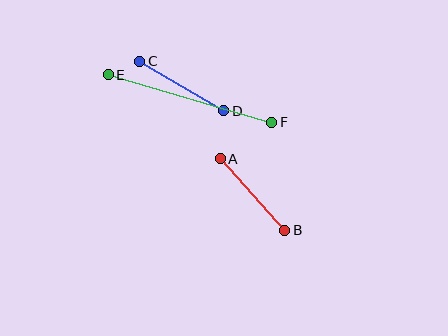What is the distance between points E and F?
The distance is approximately 170 pixels.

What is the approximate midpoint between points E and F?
The midpoint is at approximately (190, 98) pixels.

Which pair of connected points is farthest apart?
Points E and F are farthest apart.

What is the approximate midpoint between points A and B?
The midpoint is at approximately (253, 194) pixels.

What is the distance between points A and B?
The distance is approximately 97 pixels.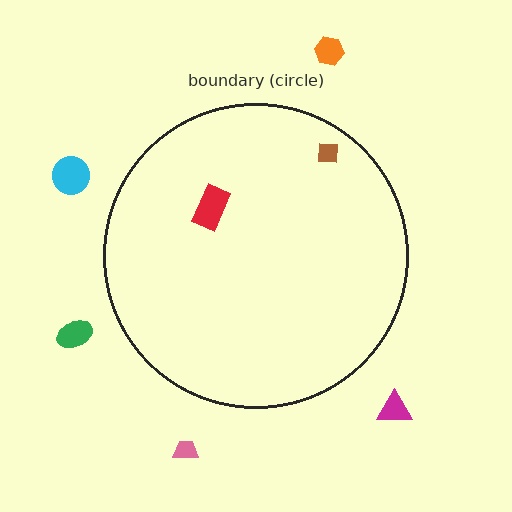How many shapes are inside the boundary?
2 inside, 5 outside.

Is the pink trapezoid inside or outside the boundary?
Outside.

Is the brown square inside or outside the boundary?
Inside.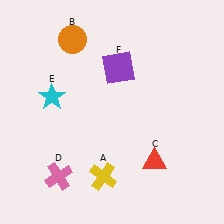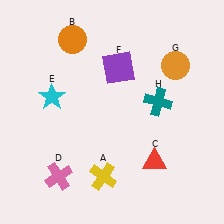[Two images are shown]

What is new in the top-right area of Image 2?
An orange circle (G) was added in the top-right area of Image 2.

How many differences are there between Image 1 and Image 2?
There are 2 differences between the two images.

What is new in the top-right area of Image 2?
A teal cross (H) was added in the top-right area of Image 2.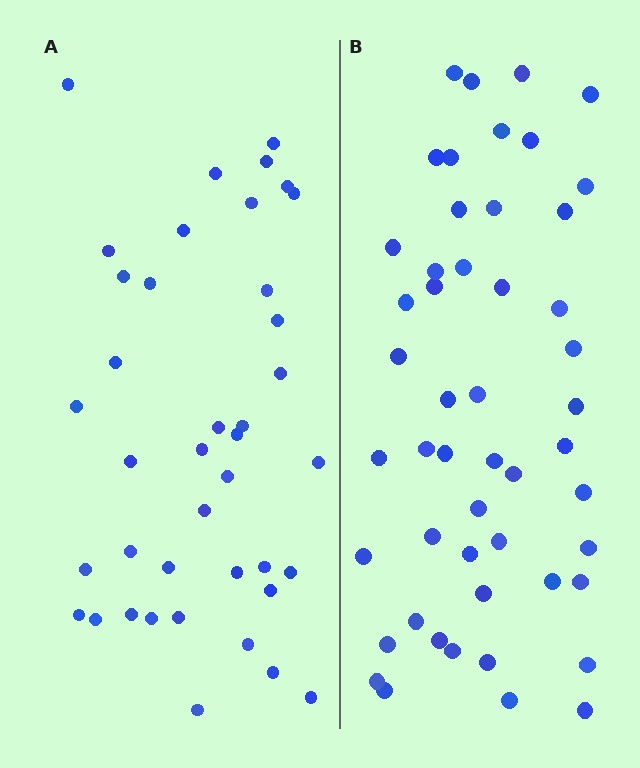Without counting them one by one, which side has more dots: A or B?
Region B (the right region) has more dots.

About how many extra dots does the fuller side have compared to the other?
Region B has roughly 10 or so more dots than region A.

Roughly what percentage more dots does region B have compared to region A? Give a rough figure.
About 25% more.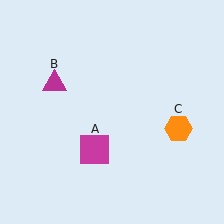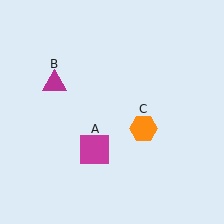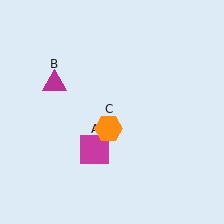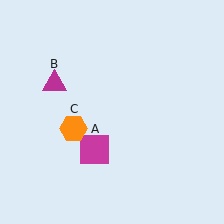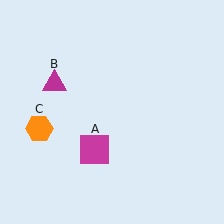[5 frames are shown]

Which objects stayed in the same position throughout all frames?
Magenta square (object A) and magenta triangle (object B) remained stationary.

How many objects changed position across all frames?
1 object changed position: orange hexagon (object C).